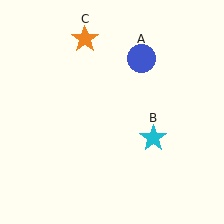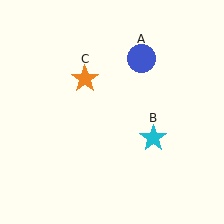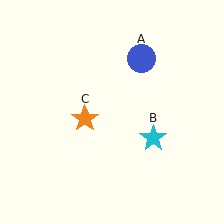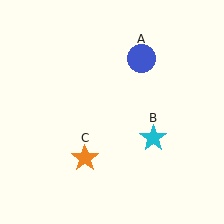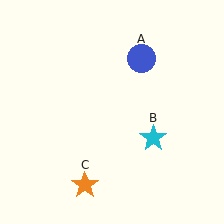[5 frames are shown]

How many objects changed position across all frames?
1 object changed position: orange star (object C).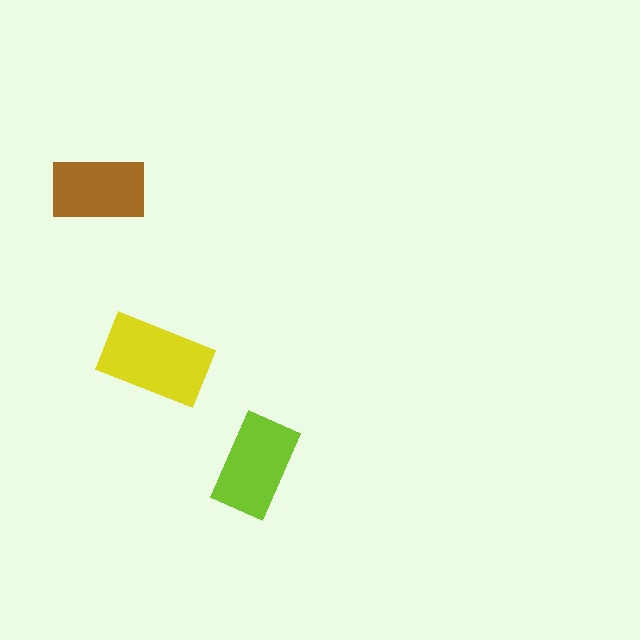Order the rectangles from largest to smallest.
the yellow one, the lime one, the brown one.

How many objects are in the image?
There are 3 objects in the image.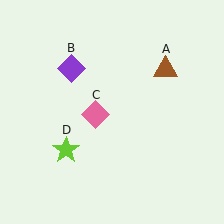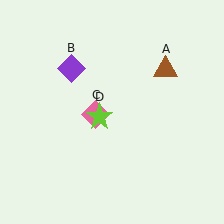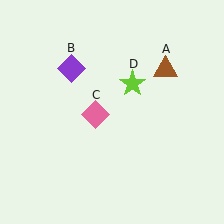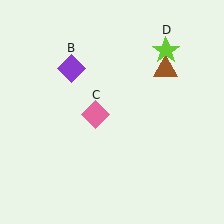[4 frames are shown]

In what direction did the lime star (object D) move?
The lime star (object D) moved up and to the right.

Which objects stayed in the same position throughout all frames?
Brown triangle (object A) and purple diamond (object B) and pink diamond (object C) remained stationary.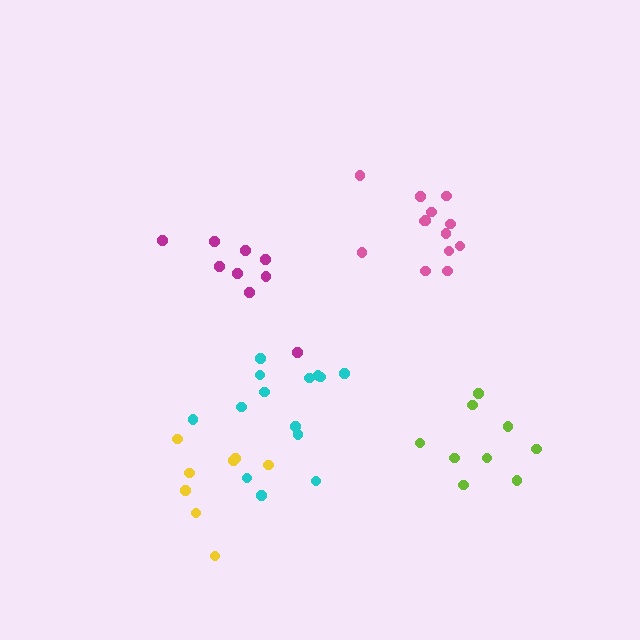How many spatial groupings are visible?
There are 5 spatial groupings.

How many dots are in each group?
Group 1: 13 dots, Group 2: 9 dots, Group 3: 14 dots, Group 4: 8 dots, Group 5: 9 dots (53 total).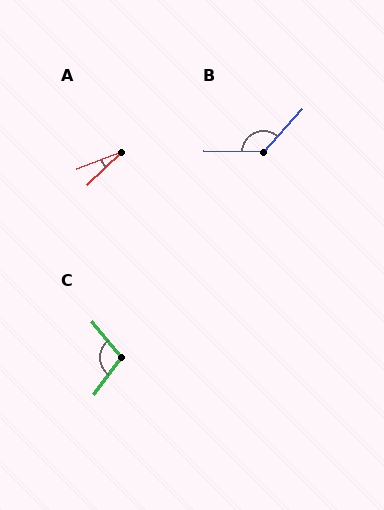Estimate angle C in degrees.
Approximately 105 degrees.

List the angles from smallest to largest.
A (24°), C (105°), B (131°).